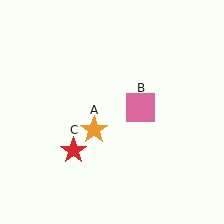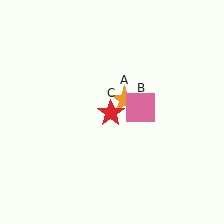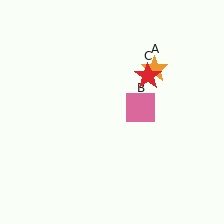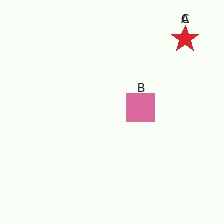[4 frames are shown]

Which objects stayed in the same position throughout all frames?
Pink square (object B) remained stationary.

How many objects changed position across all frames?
2 objects changed position: orange star (object A), red star (object C).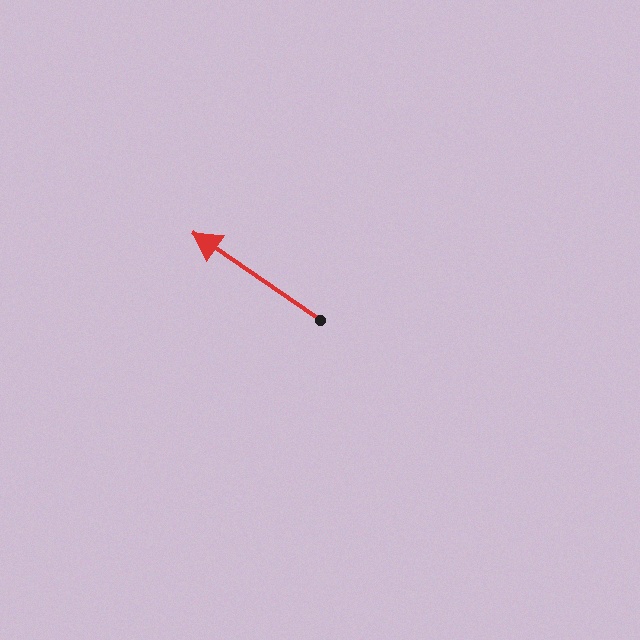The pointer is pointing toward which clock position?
Roughly 10 o'clock.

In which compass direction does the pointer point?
Northwest.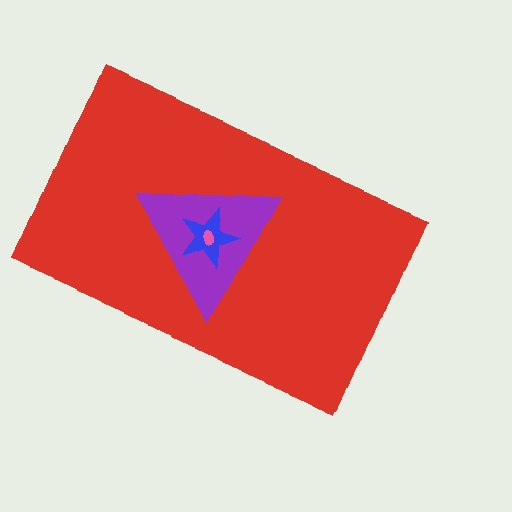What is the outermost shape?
The red rectangle.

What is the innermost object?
The pink ellipse.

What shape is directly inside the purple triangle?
The blue star.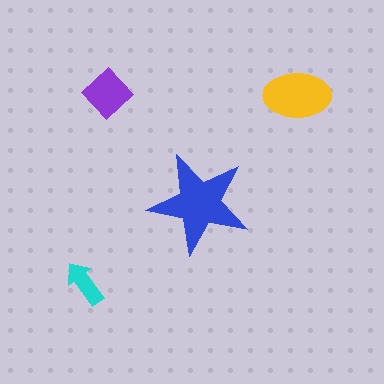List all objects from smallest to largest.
The cyan arrow, the purple diamond, the yellow ellipse, the blue star.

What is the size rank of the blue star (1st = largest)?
1st.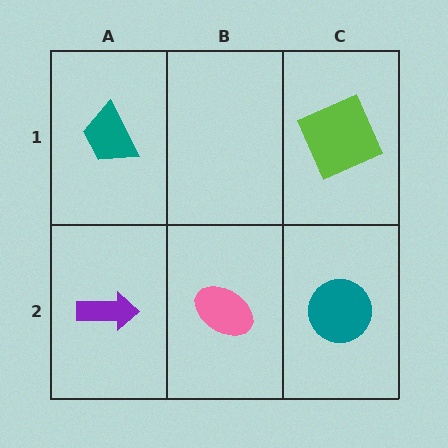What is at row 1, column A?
A teal trapezoid.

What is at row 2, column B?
A pink ellipse.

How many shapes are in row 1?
2 shapes.